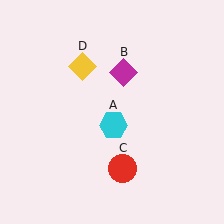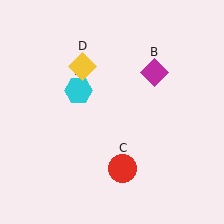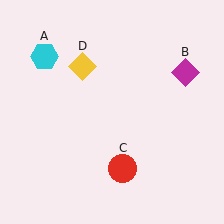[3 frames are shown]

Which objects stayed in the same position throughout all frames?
Red circle (object C) and yellow diamond (object D) remained stationary.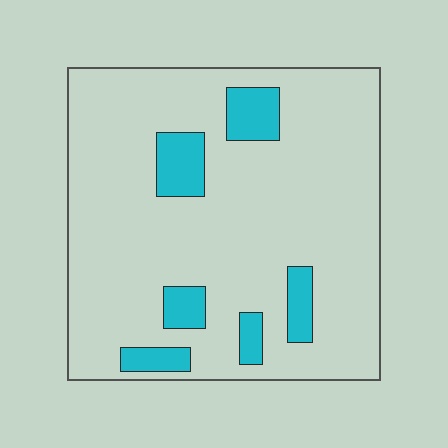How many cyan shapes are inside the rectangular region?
6.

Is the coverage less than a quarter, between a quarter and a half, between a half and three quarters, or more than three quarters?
Less than a quarter.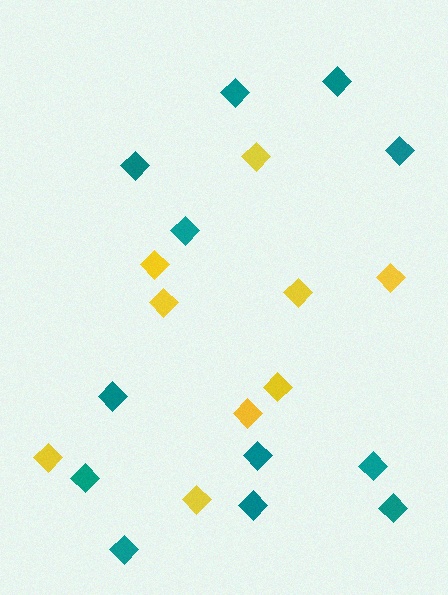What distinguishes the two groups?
There are 2 groups: one group of teal diamonds (12) and one group of yellow diamonds (9).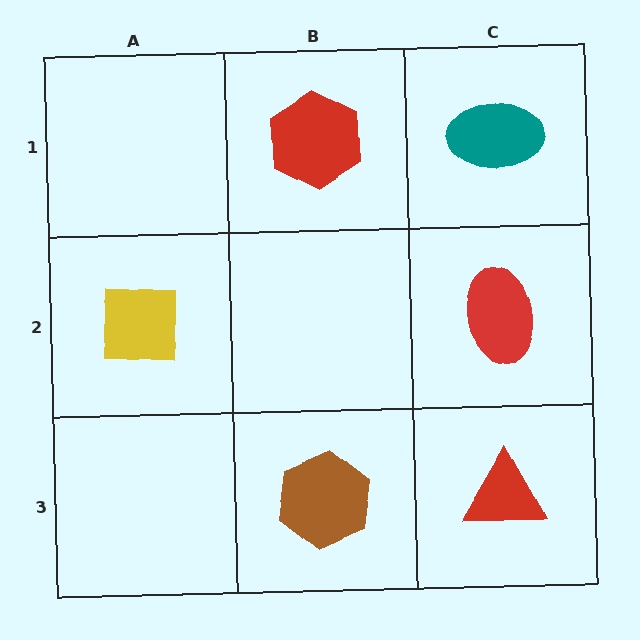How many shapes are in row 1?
2 shapes.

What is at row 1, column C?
A teal ellipse.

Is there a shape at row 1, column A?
No, that cell is empty.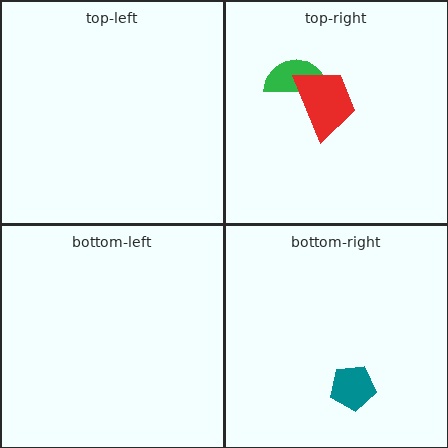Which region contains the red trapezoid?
The top-right region.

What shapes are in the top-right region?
The green semicircle, the red trapezoid.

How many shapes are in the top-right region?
2.